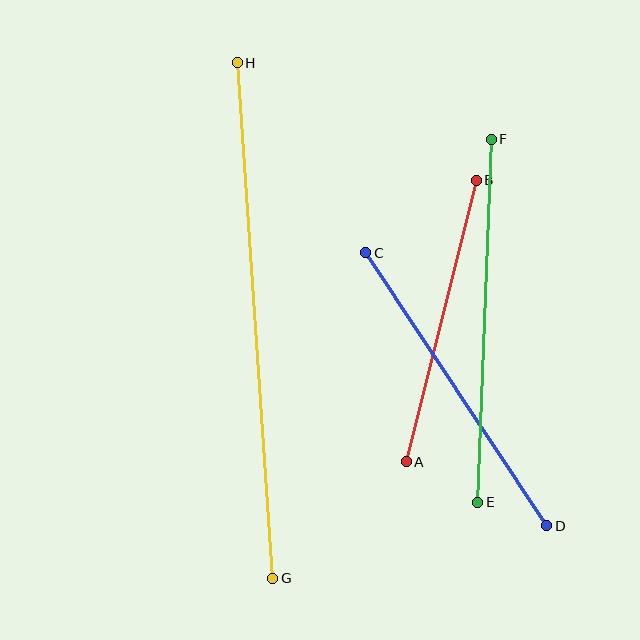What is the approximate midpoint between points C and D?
The midpoint is at approximately (456, 389) pixels.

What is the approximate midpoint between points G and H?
The midpoint is at approximately (255, 320) pixels.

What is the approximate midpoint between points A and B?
The midpoint is at approximately (441, 321) pixels.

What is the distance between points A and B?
The distance is approximately 290 pixels.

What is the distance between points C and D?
The distance is approximately 327 pixels.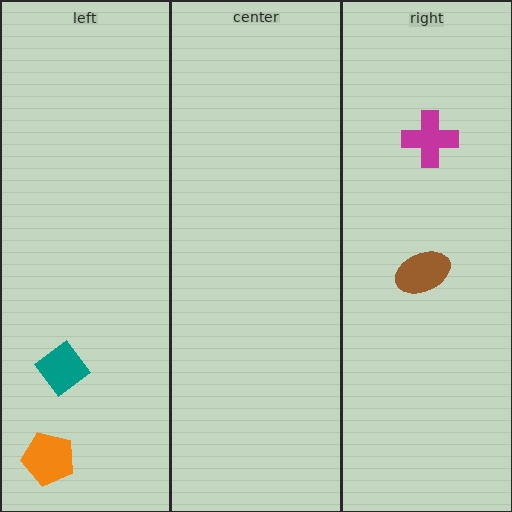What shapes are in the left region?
The orange pentagon, the teal diamond.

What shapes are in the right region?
The magenta cross, the brown ellipse.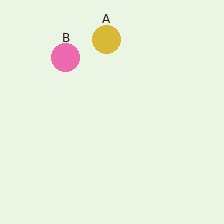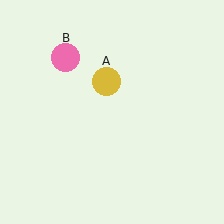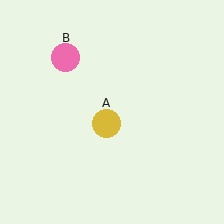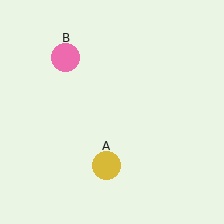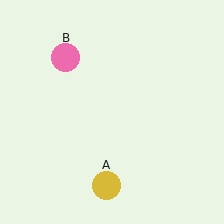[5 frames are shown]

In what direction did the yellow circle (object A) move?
The yellow circle (object A) moved down.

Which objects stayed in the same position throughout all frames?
Pink circle (object B) remained stationary.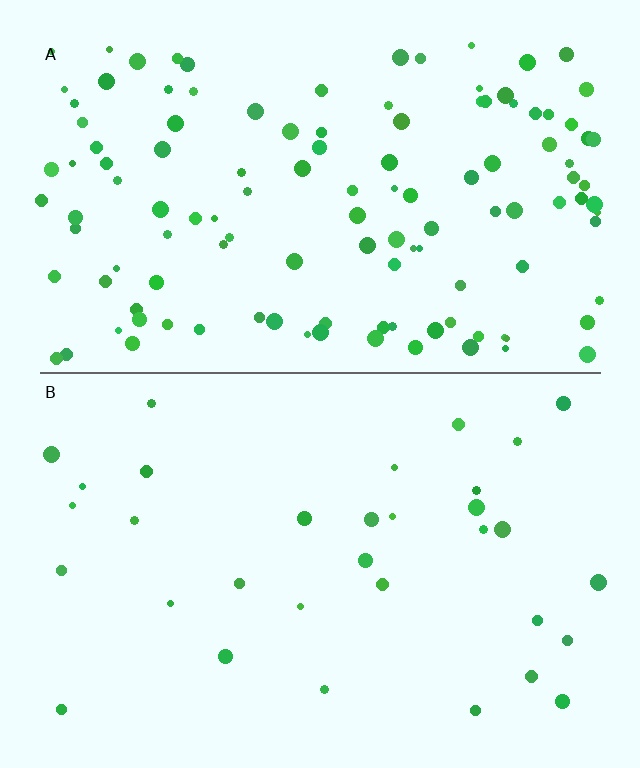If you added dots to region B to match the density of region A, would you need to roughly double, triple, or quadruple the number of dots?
Approximately quadruple.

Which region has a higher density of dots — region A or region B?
A (the top).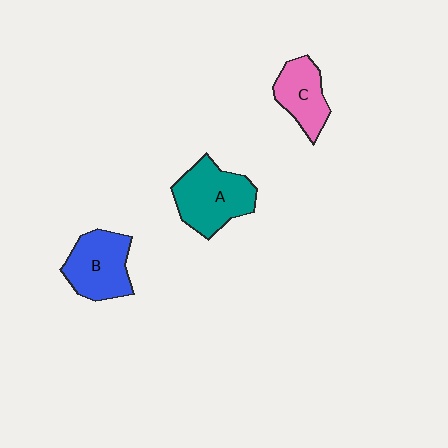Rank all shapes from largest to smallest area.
From largest to smallest: A (teal), B (blue), C (pink).